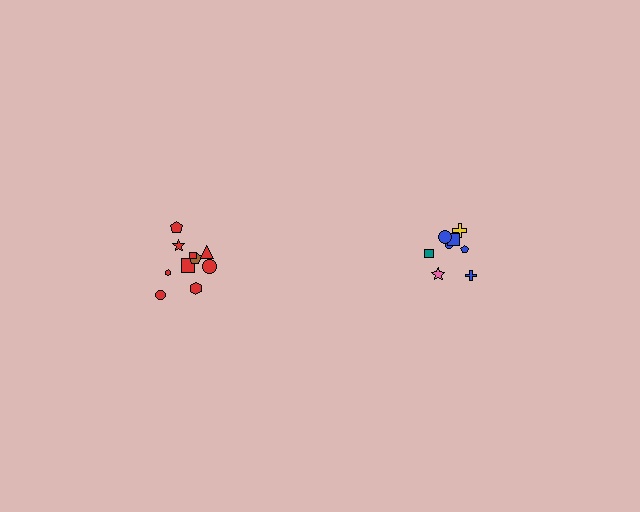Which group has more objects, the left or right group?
The left group.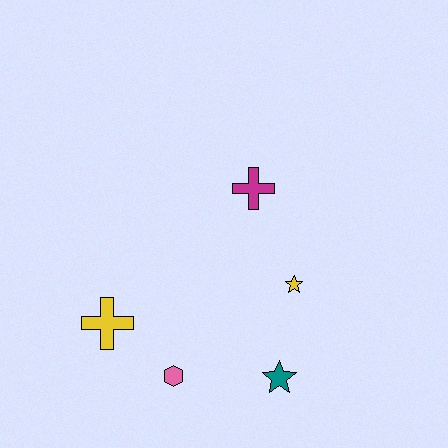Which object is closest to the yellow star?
The teal star is closest to the yellow star.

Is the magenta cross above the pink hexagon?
Yes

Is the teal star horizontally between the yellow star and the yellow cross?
Yes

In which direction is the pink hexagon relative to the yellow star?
The pink hexagon is to the left of the yellow star.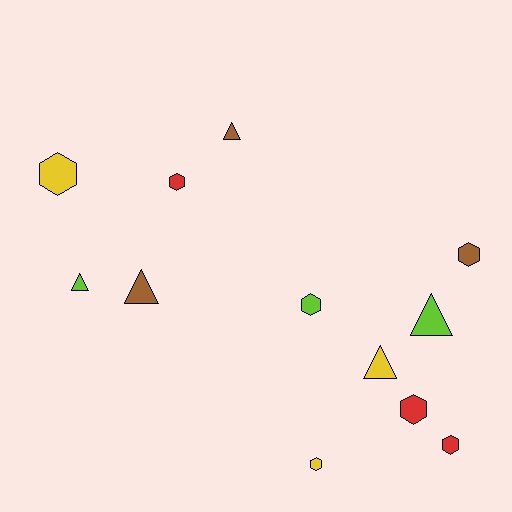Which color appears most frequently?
Red, with 3 objects.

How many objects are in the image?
There are 12 objects.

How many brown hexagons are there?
There is 1 brown hexagon.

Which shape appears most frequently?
Hexagon, with 7 objects.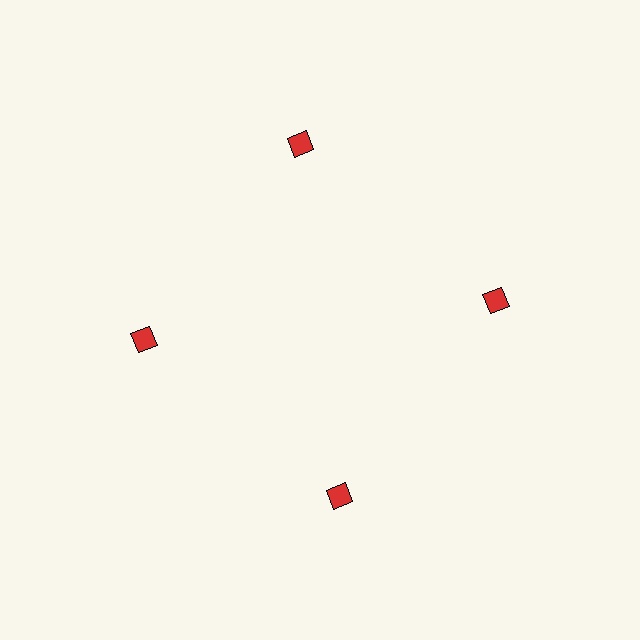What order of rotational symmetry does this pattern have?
This pattern has 4-fold rotational symmetry.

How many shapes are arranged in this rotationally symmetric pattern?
There are 4 shapes, arranged in 4 groups of 1.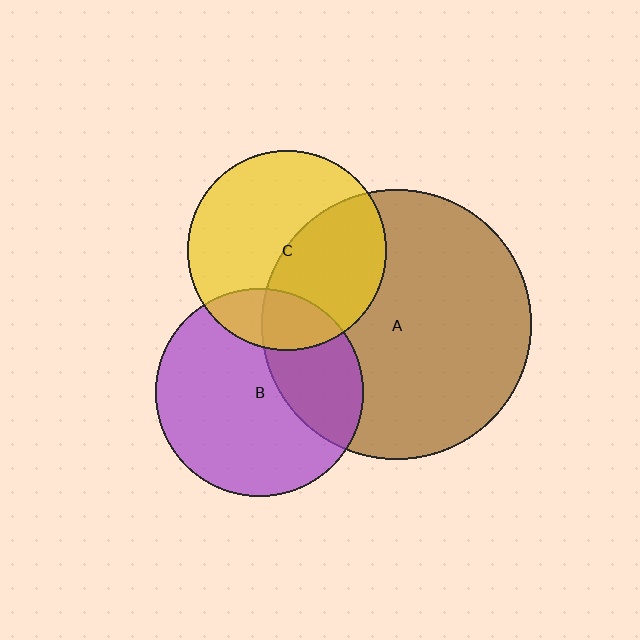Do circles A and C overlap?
Yes.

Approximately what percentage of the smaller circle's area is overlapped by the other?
Approximately 45%.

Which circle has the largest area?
Circle A (brown).